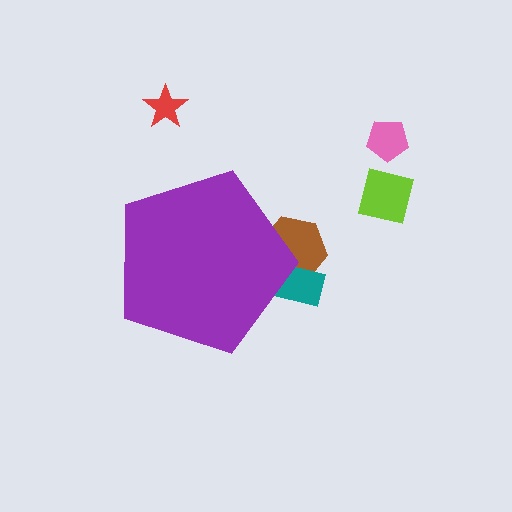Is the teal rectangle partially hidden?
Yes, the teal rectangle is partially hidden behind the purple pentagon.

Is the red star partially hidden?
No, the red star is fully visible.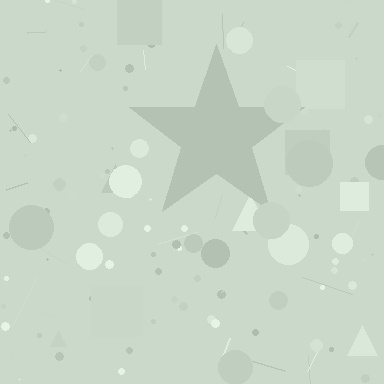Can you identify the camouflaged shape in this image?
The camouflaged shape is a star.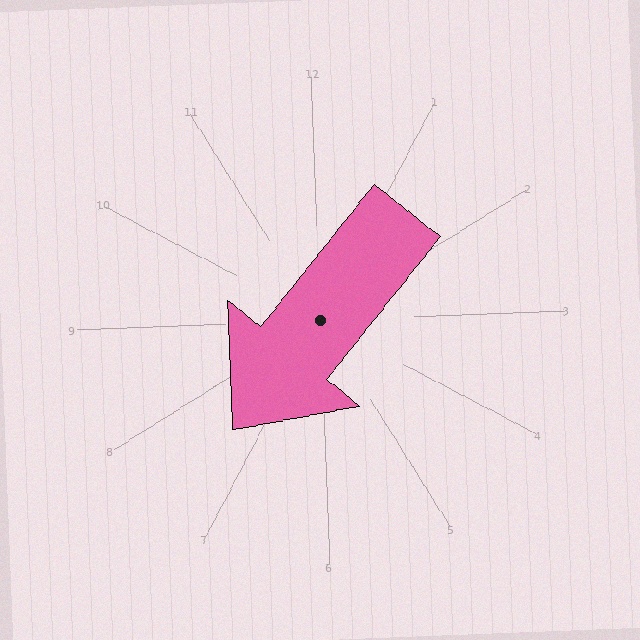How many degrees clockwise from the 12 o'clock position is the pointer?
Approximately 221 degrees.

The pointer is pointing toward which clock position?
Roughly 7 o'clock.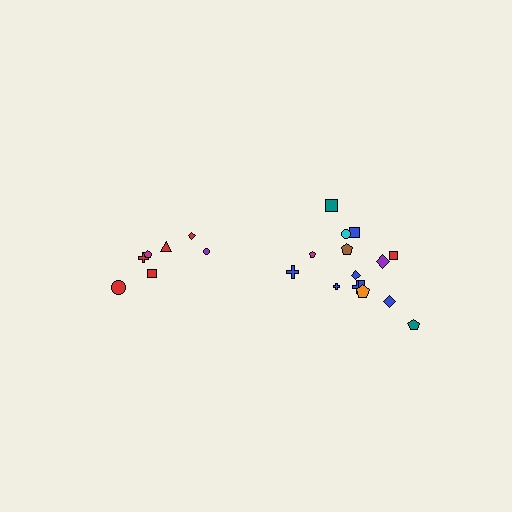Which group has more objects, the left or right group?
The right group.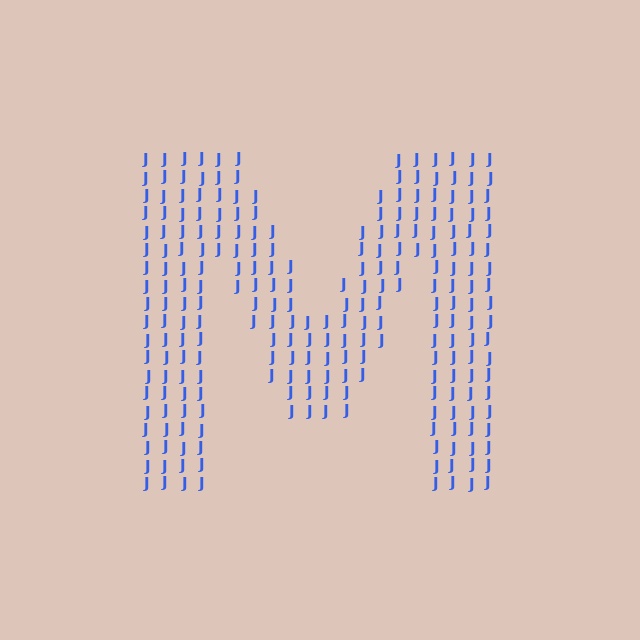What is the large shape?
The large shape is the letter M.